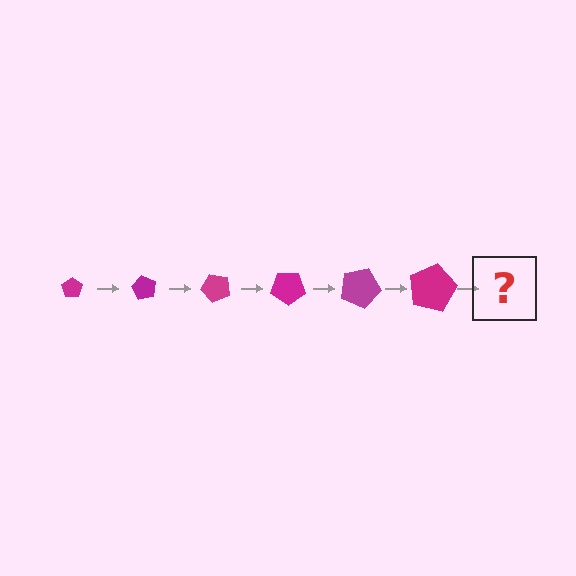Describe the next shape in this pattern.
It should be a pentagon, larger than the previous one and rotated 360 degrees from the start.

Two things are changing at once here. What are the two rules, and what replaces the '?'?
The two rules are that the pentagon grows larger each step and it rotates 60 degrees each step. The '?' should be a pentagon, larger than the previous one and rotated 360 degrees from the start.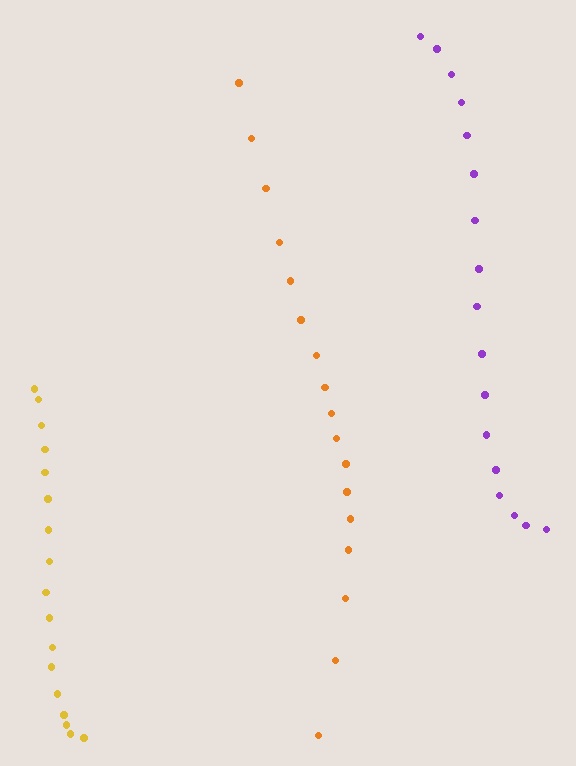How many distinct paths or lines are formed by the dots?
There are 3 distinct paths.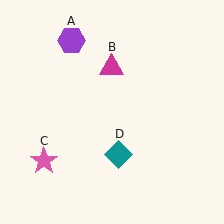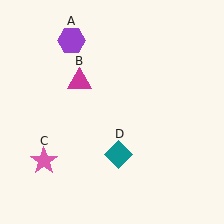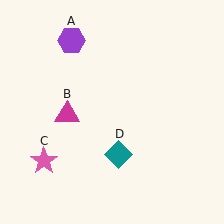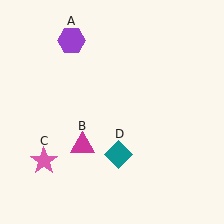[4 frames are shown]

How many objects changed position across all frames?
1 object changed position: magenta triangle (object B).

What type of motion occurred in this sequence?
The magenta triangle (object B) rotated counterclockwise around the center of the scene.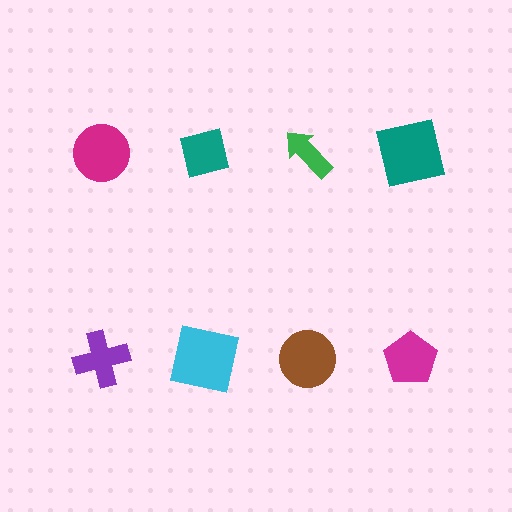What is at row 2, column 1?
A purple cross.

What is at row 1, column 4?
A teal square.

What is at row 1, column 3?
A green arrow.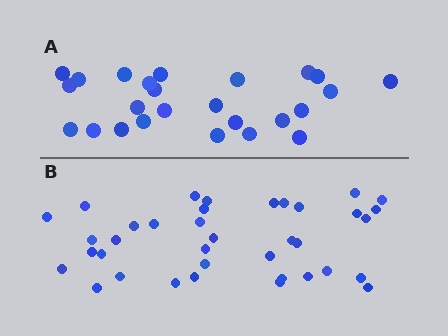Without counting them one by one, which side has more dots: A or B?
Region B (the bottom region) has more dots.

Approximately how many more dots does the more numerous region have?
Region B has roughly 12 or so more dots than region A.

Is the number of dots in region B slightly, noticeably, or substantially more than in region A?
Region B has substantially more. The ratio is roughly 1.5 to 1.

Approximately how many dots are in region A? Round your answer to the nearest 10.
About 20 dots. (The exact count is 25, which rounds to 20.)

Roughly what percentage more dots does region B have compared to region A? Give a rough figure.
About 50% more.